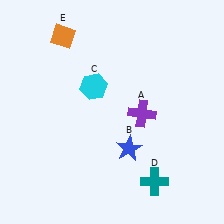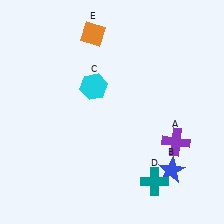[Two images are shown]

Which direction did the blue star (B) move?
The blue star (B) moved right.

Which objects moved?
The objects that moved are: the purple cross (A), the blue star (B), the orange diamond (E).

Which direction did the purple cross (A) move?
The purple cross (A) moved right.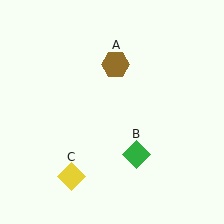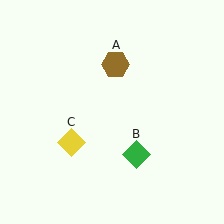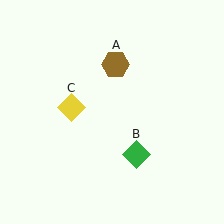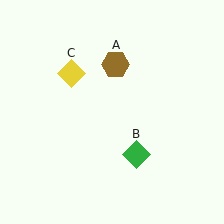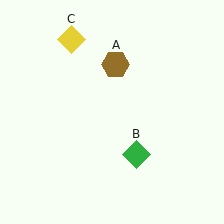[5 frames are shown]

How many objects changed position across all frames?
1 object changed position: yellow diamond (object C).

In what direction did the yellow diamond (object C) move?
The yellow diamond (object C) moved up.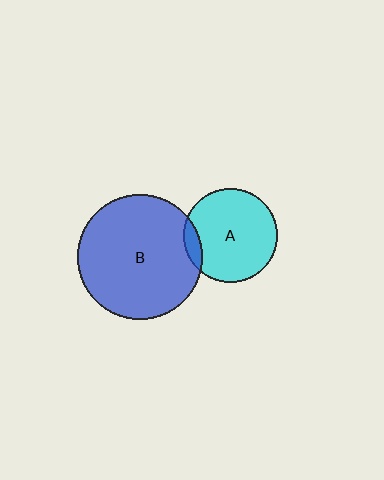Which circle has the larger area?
Circle B (blue).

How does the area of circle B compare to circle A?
Approximately 1.8 times.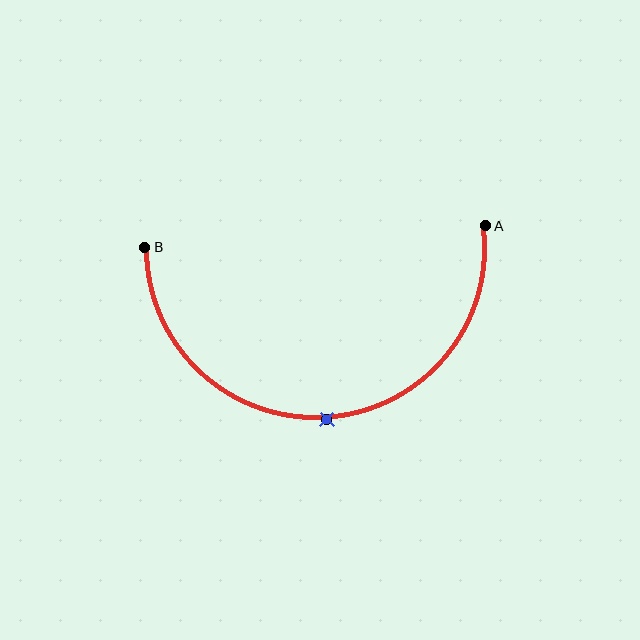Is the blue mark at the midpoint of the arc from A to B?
Yes. The blue mark lies on the arc at equal arc-length from both A and B — it is the arc midpoint.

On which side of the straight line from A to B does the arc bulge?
The arc bulges below the straight line connecting A and B.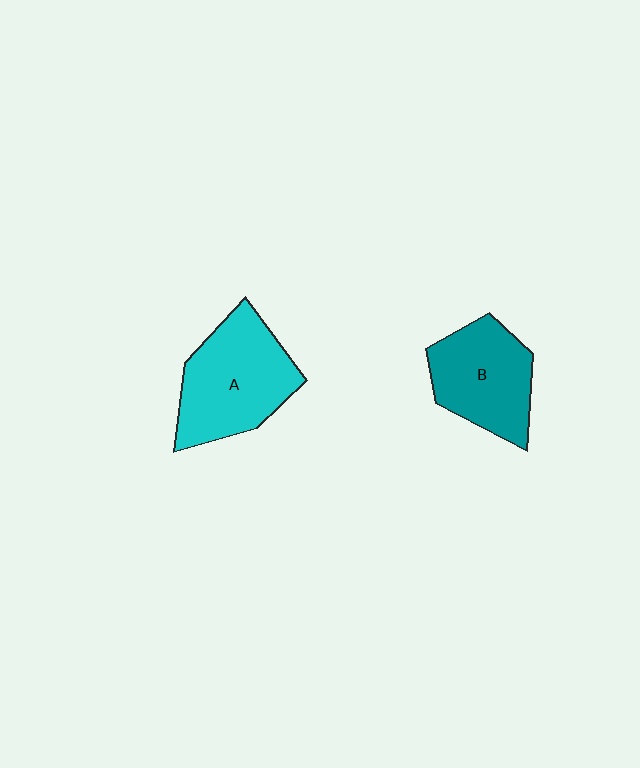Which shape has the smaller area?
Shape B (teal).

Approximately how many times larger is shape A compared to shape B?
Approximately 1.2 times.